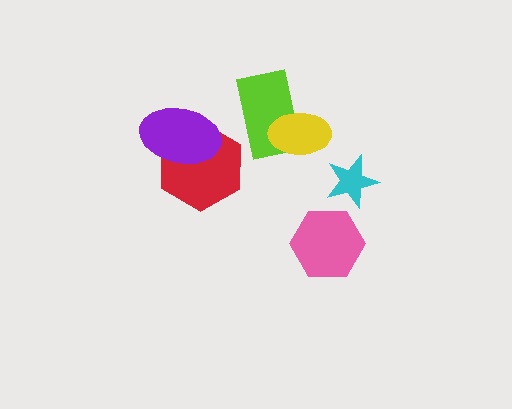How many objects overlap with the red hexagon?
1 object overlaps with the red hexagon.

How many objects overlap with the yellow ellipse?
1 object overlaps with the yellow ellipse.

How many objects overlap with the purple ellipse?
1 object overlaps with the purple ellipse.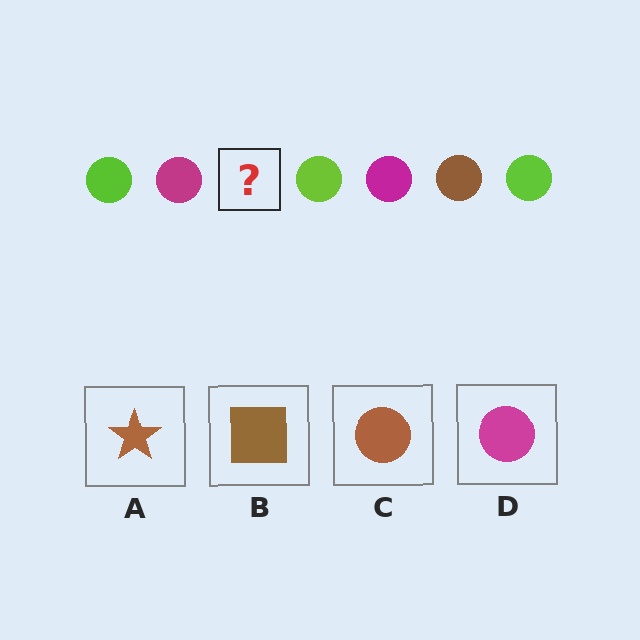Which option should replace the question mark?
Option C.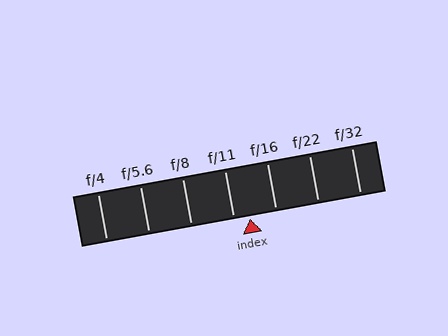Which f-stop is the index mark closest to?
The index mark is closest to f/11.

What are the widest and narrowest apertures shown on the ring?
The widest aperture shown is f/4 and the narrowest is f/32.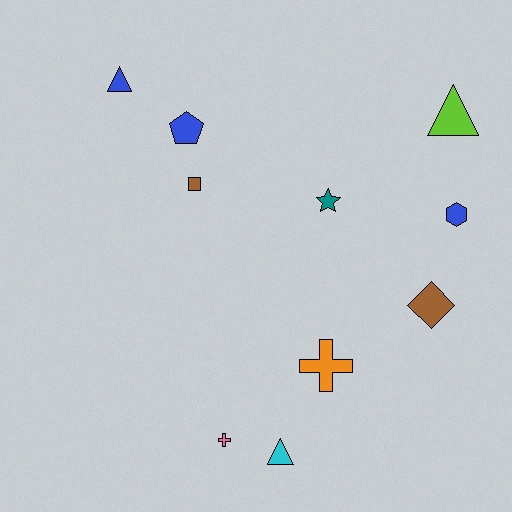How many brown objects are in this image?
There are 2 brown objects.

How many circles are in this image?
There are no circles.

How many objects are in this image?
There are 10 objects.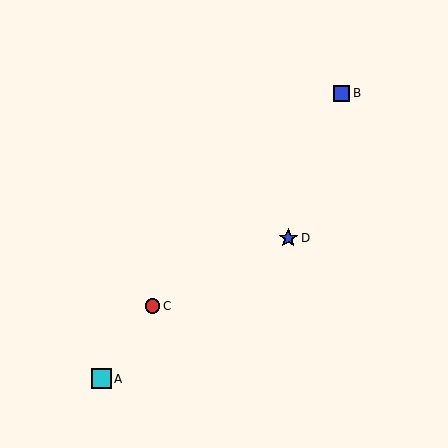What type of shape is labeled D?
Shape D is a blue star.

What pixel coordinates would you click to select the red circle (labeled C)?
Click at (152, 306) to select the red circle C.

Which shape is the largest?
The cyan square (labeled A) is the largest.